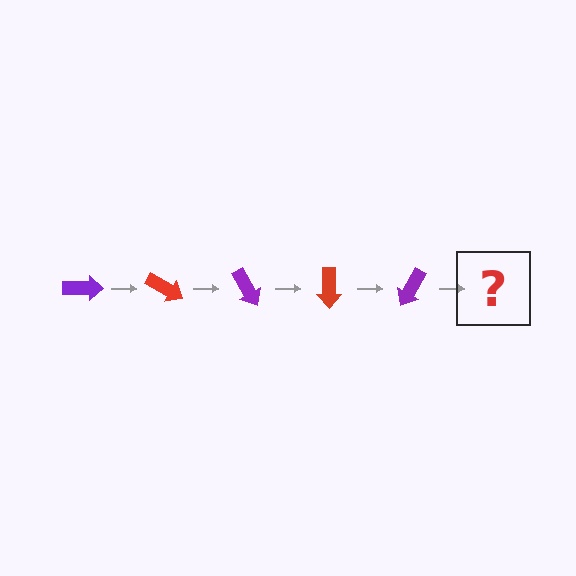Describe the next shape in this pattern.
It should be a red arrow, rotated 150 degrees from the start.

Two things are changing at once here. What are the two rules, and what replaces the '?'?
The two rules are that it rotates 30 degrees each step and the color cycles through purple and red. The '?' should be a red arrow, rotated 150 degrees from the start.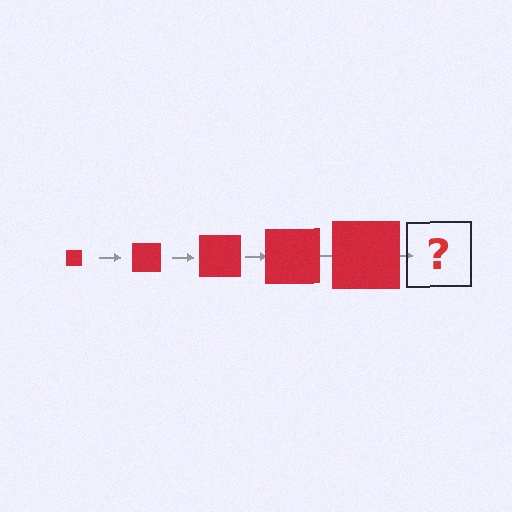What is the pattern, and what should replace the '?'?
The pattern is that the square gets progressively larger each step. The '?' should be a red square, larger than the previous one.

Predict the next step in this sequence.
The next step is a red square, larger than the previous one.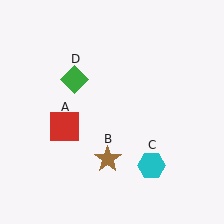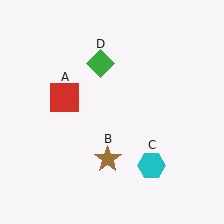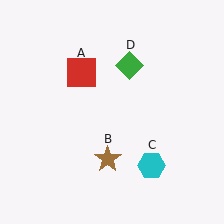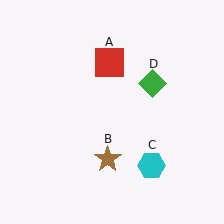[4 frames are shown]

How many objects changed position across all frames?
2 objects changed position: red square (object A), green diamond (object D).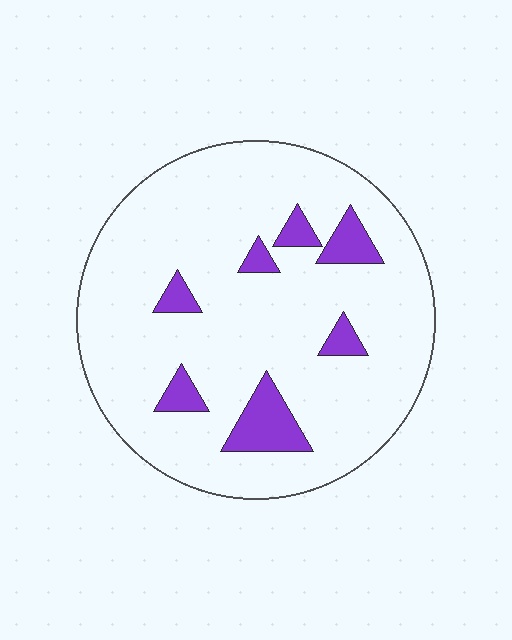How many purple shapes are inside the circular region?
7.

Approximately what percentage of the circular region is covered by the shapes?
Approximately 10%.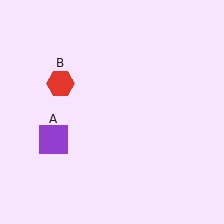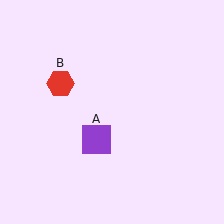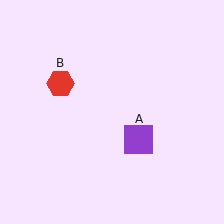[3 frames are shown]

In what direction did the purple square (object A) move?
The purple square (object A) moved right.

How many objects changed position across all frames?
1 object changed position: purple square (object A).